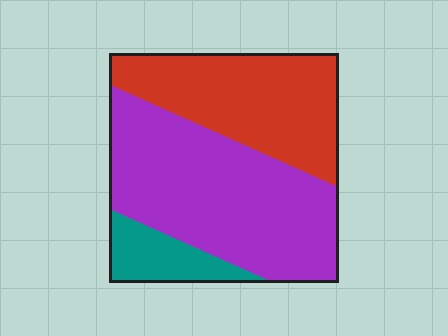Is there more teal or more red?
Red.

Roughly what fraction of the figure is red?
Red covers about 35% of the figure.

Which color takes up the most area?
Purple, at roughly 50%.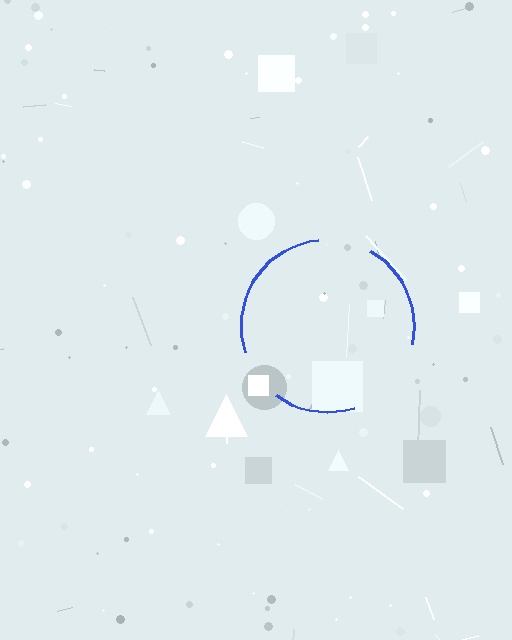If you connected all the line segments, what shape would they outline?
They would outline a circle.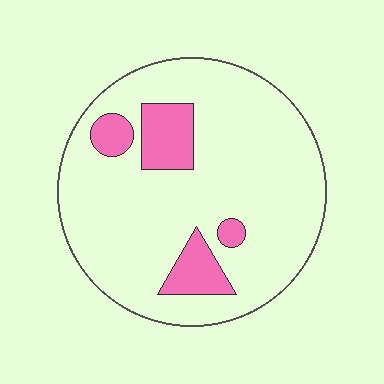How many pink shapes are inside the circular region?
4.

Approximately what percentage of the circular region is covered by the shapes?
Approximately 15%.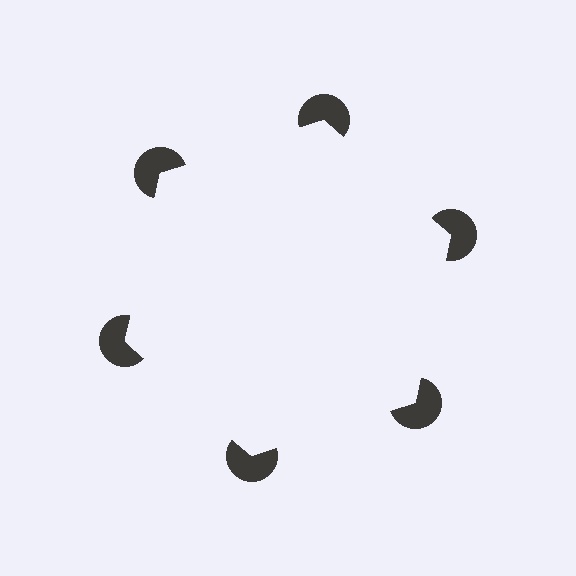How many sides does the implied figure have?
6 sides.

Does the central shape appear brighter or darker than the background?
It typically appears slightly brighter than the background, even though no actual brightness change is drawn.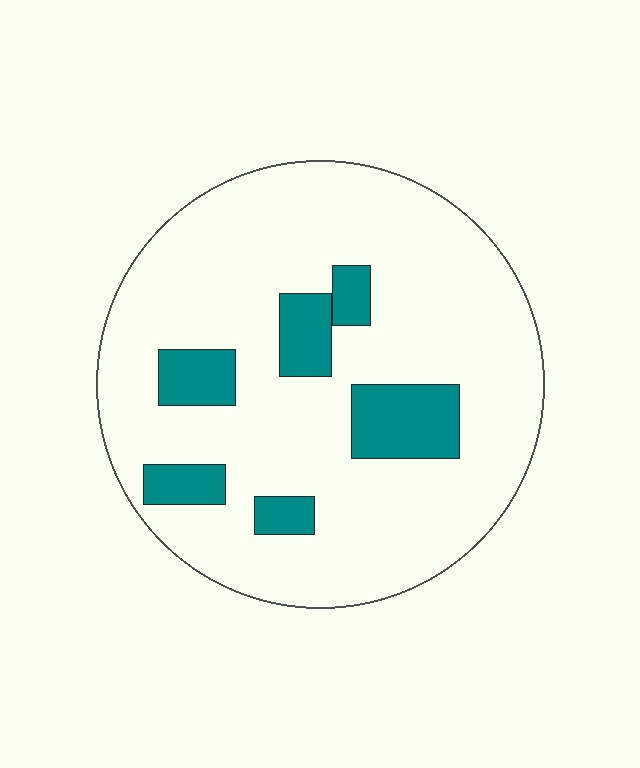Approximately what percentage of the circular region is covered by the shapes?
Approximately 15%.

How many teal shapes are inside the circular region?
6.